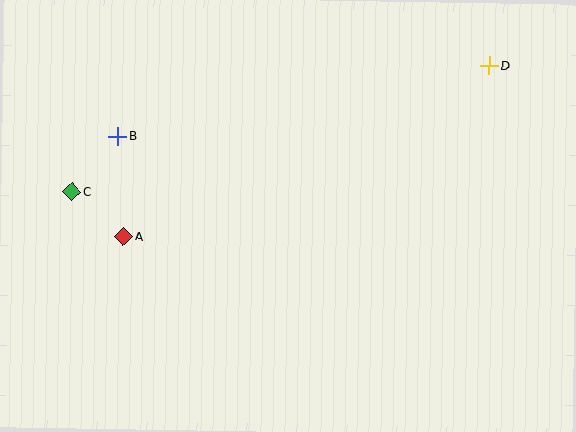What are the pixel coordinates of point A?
Point A is at (123, 236).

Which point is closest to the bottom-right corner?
Point D is closest to the bottom-right corner.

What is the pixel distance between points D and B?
The distance between D and B is 378 pixels.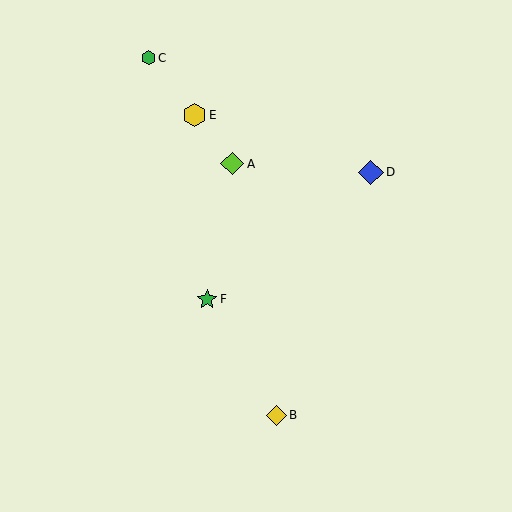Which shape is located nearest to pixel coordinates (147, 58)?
The green hexagon (labeled C) at (148, 58) is nearest to that location.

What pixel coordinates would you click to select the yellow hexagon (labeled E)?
Click at (194, 115) to select the yellow hexagon E.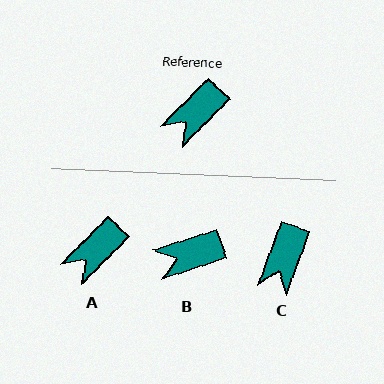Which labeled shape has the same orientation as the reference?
A.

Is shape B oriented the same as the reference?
No, it is off by about 27 degrees.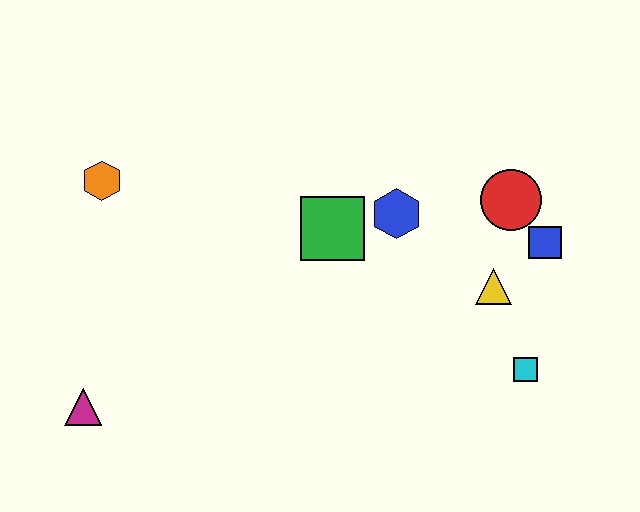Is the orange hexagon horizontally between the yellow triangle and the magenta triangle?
Yes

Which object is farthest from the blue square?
The magenta triangle is farthest from the blue square.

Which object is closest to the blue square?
The red circle is closest to the blue square.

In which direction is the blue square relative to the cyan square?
The blue square is above the cyan square.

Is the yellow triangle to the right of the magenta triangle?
Yes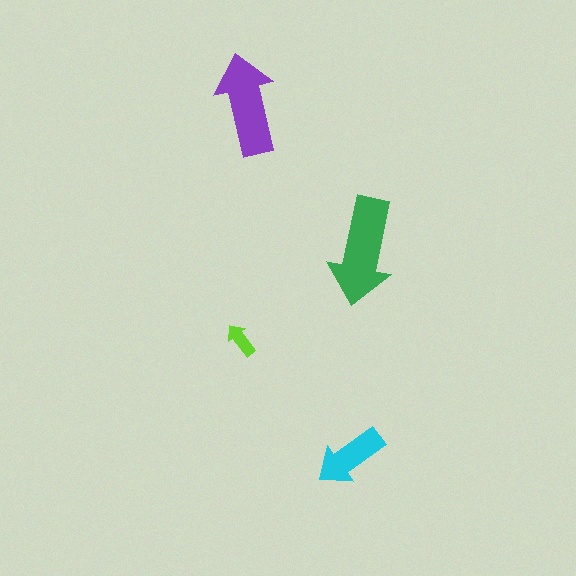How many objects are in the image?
There are 4 objects in the image.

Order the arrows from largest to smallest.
the green one, the purple one, the cyan one, the lime one.